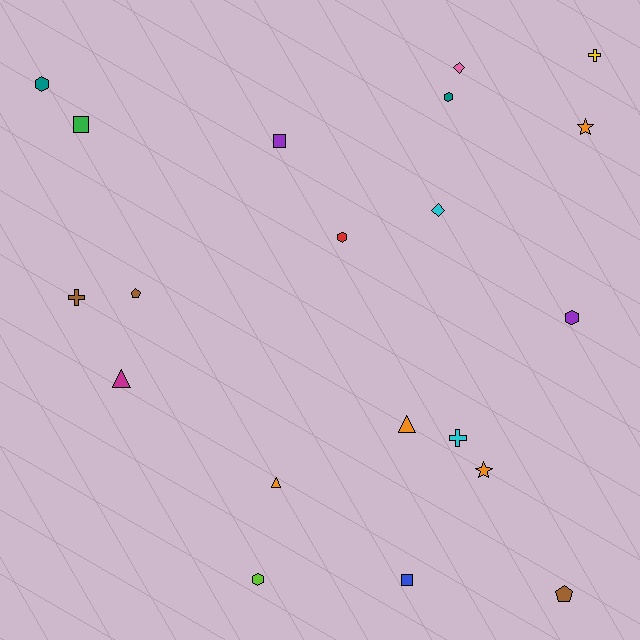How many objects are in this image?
There are 20 objects.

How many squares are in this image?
There are 3 squares.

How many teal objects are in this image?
There are 2 teal objects.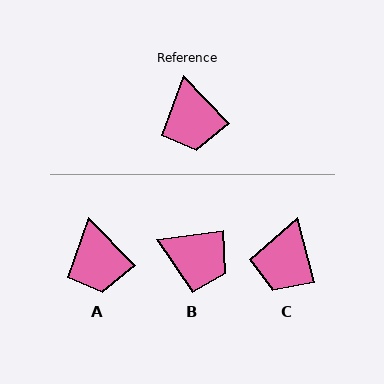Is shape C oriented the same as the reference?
No, it is off by about 29 degrees.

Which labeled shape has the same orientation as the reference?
A.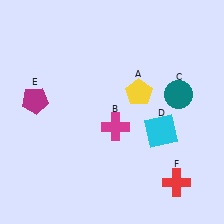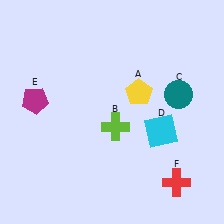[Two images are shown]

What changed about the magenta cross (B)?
In Image 1, B is magenta. In Image 2, it changed to lime.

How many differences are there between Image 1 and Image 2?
There is 1 difference between the two images.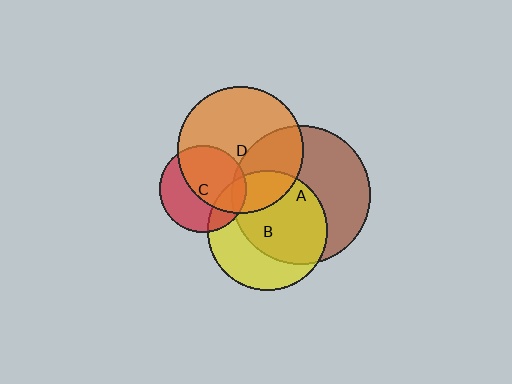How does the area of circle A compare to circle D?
Approximately 1.2 times.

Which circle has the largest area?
Circle A (brown).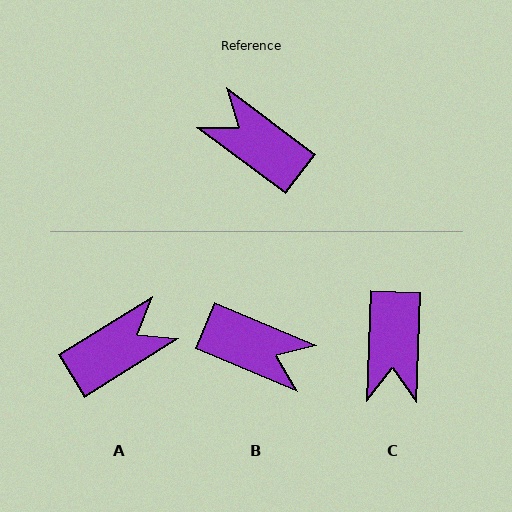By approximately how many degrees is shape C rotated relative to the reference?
Approximately 125 degrees counter-clockwise.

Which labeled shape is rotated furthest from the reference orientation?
B, about 166 degrees away.